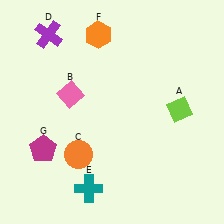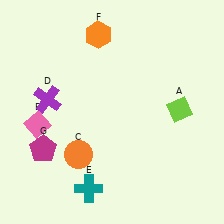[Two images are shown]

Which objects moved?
The objects that moved are: the pink diamond (B), the purple cross (D).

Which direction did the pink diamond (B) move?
The pink diamond (B) moved left.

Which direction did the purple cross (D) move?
The purple cross (D) moved down.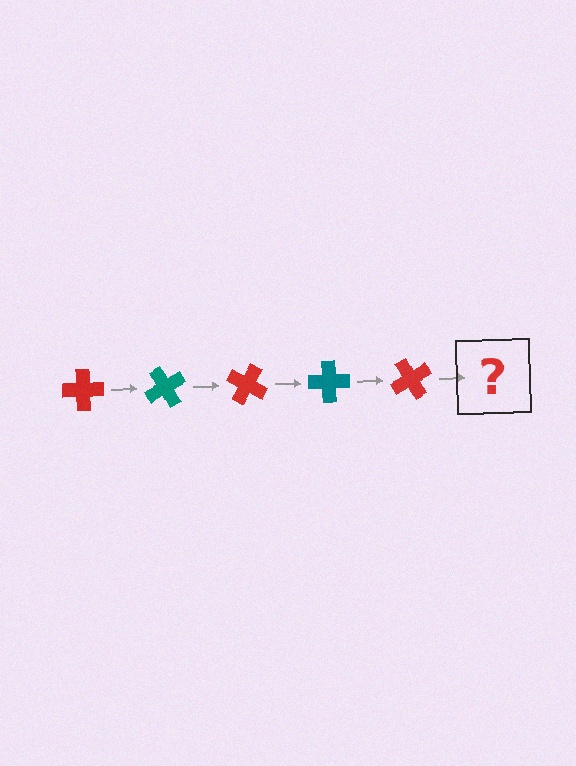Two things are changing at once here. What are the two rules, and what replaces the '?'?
The two rules are that it rotates 60 degrees each step and the color cycles through red and teal. The '?' should be a teal cross, rotated 300 degrees from the start.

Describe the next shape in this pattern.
It should be a teal cross, rotated 300 degrees from the start.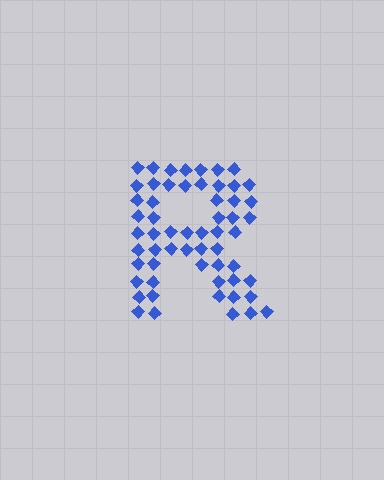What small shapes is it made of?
It is made of small diamonds.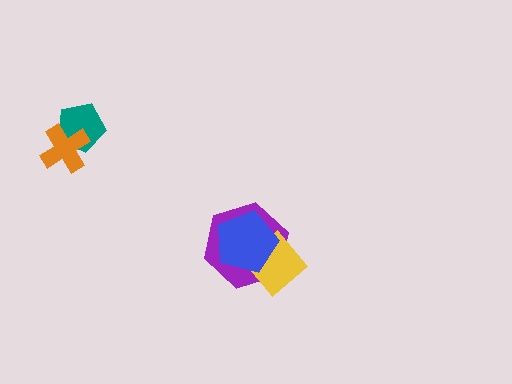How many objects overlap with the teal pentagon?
1 object overlaps with the teal pentagon.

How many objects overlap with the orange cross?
1 object overlaps with the orange cross.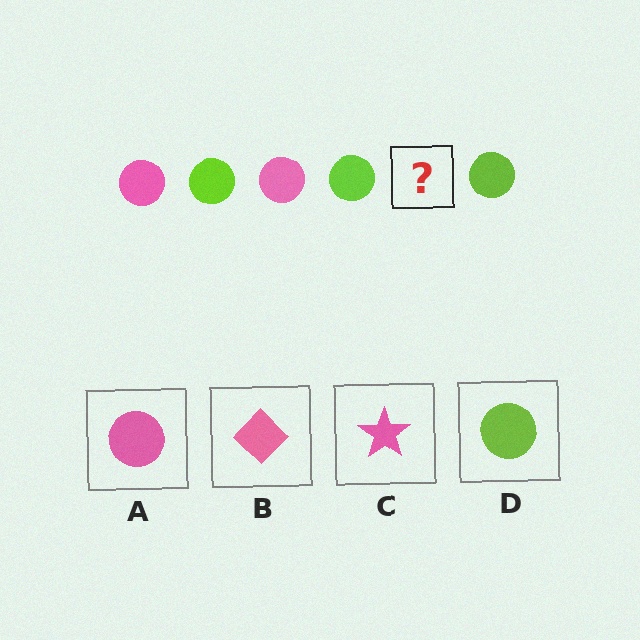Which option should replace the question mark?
Option A.